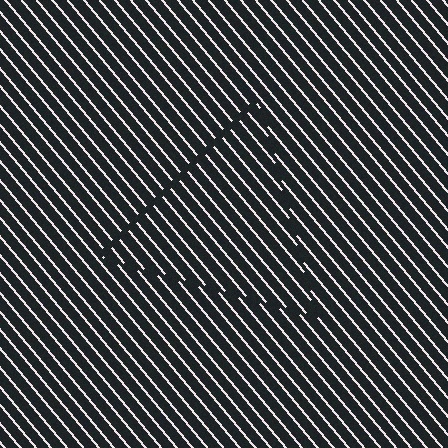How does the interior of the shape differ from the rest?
The interior of the shape contains the same grating, shifted by half a period — the contour is defined by the phase discontinuity where line-ends from the inner and outer gratings abut.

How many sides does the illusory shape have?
3 sides — the line-ends trace a triangle.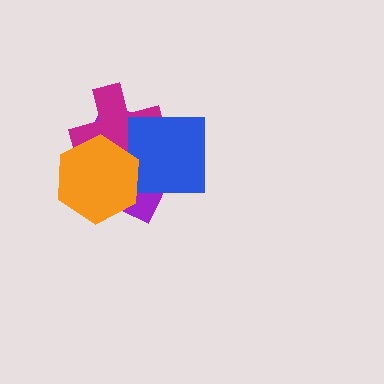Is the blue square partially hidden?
Yes, it is partially covered by another shape.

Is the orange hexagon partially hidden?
No, no other shape covers it.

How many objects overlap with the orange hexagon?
3 objects overlap with the orange hexagon.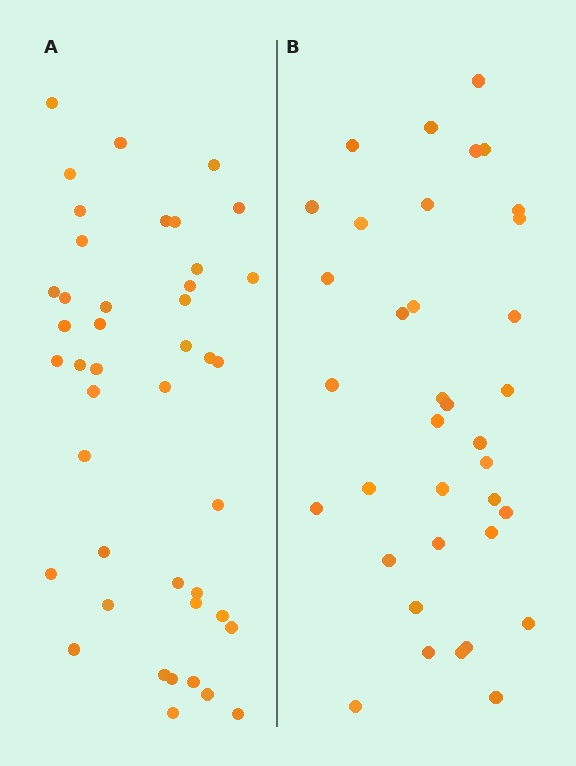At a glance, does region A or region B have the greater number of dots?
Region A (the left region) has more dots.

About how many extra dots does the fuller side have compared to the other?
Region A has roughly 8 or so more dots than region B.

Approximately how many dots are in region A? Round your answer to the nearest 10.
About 40 dots. (The exact count is 43, which rounds to 40.)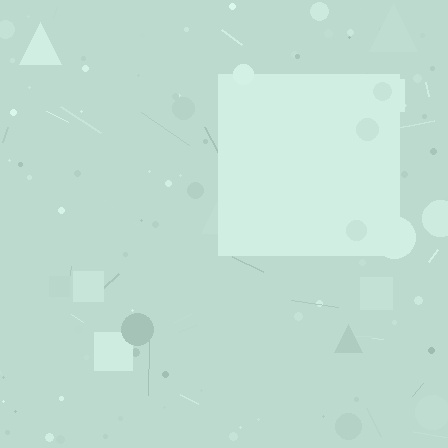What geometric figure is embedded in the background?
A square is embedded in the background.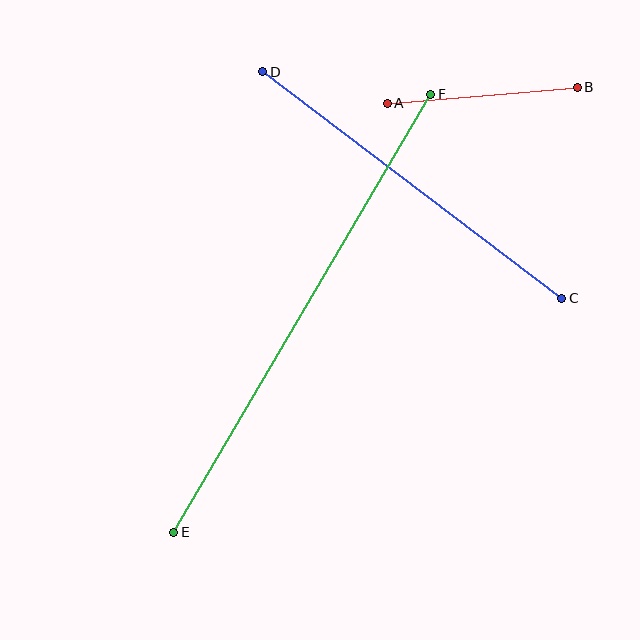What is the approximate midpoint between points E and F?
The midpoint is at approximately (302, 313) pixels.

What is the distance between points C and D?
The distance is approximately 375 pixels.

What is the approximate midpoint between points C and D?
The midpoint is at approximately (412, 185) pixels.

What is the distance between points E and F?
The distance is approximately 508 pixels.